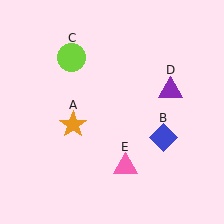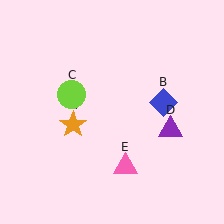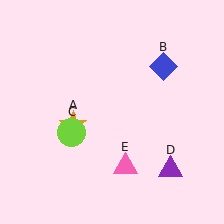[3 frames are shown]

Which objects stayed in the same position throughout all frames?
Orange star (object A) and pink triangle (object E) remained stationary.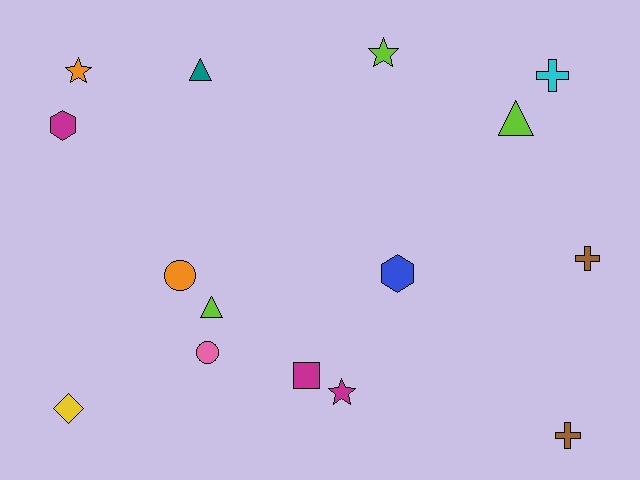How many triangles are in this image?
There are 3 triangles.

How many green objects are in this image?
There are no green objects.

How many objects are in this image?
There are 15 objects.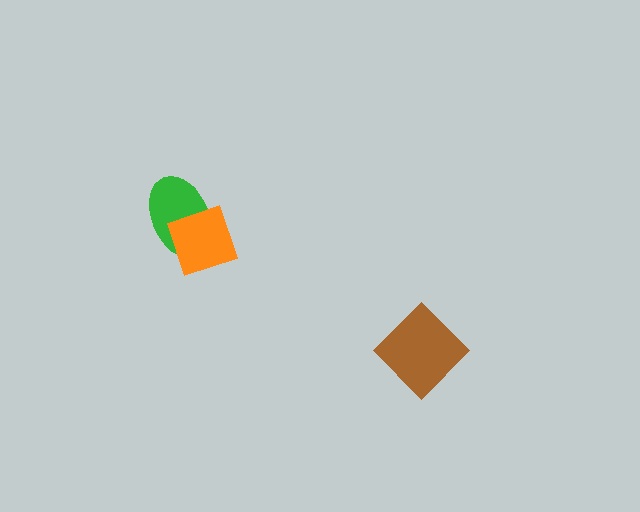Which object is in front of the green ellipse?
The orange diamond is in front of the green ellipse.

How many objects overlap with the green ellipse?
1 object overlaps with the green ellipse.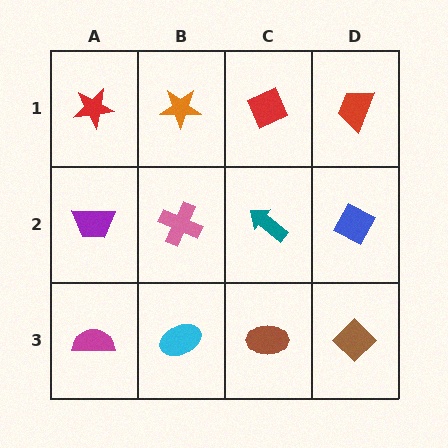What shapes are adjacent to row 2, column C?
A red diamond (row 1, column C), a brown ellipse (row 3, column C), a pink cross (row 2, column B), a blue diamond (row 2, column D).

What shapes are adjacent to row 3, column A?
A purple trapezoid (row 2, column A), a cyan ellipse (row 3, column B).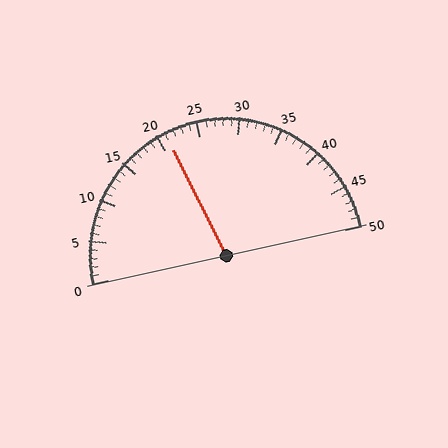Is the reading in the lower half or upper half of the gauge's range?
The reading is in the lower half of the range (0 to 50).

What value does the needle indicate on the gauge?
The needle indicates approximately 21.